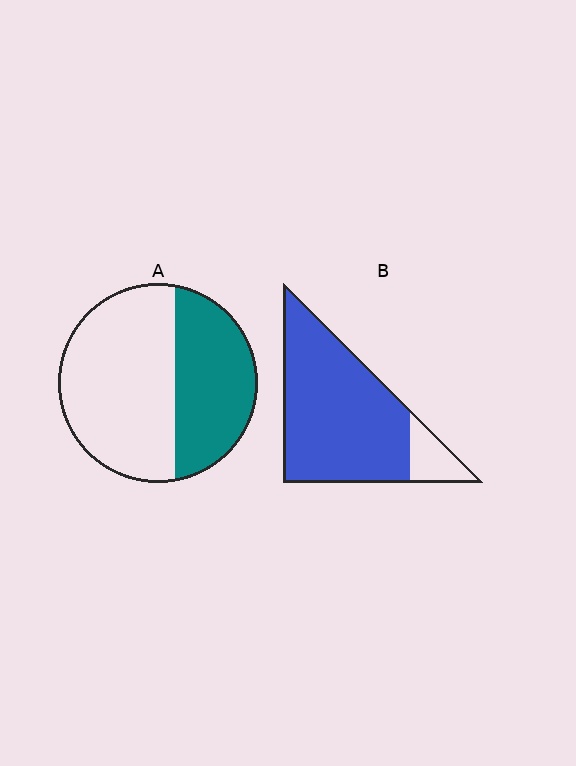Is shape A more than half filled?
No.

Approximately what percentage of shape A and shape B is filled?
A is approximately 40% and B is approximately 85%.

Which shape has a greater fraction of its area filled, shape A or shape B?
Shape B.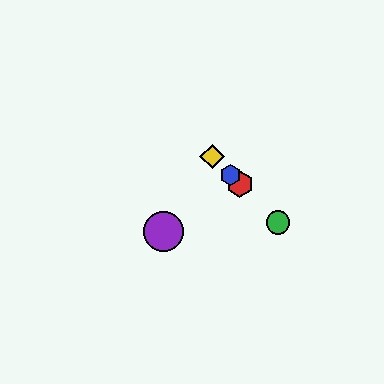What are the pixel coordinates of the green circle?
The green circle is at (278, 222).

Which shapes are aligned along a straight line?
The red hexagon, the blue hexagon, the green circle, the yellow diamond are aligned along a straight line.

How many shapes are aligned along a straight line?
4 shapes (the red hexagon, the blue hexagon, the green circle, the yellow diamond) are aligned along a straight line.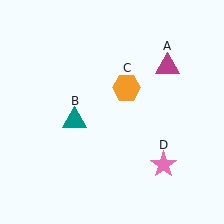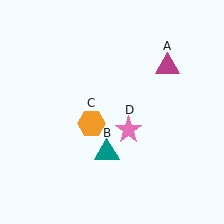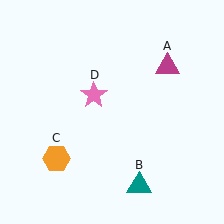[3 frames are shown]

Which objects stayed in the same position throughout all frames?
Magenta triangle (object A) remained stationary.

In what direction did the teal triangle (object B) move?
The teal triangle (object B) moved down and to the right.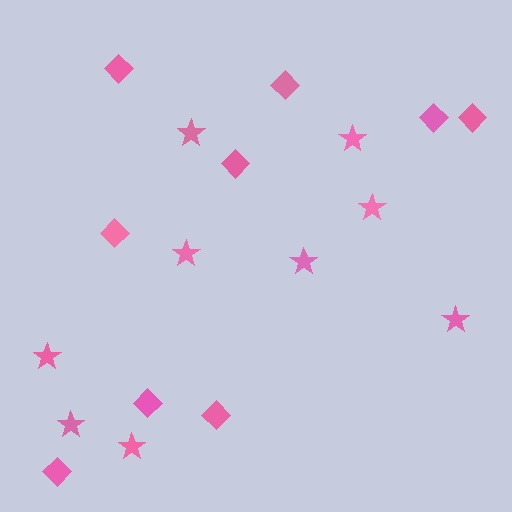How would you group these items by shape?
There are 2 groups: one group of diamonds (9) and one group of stars (9).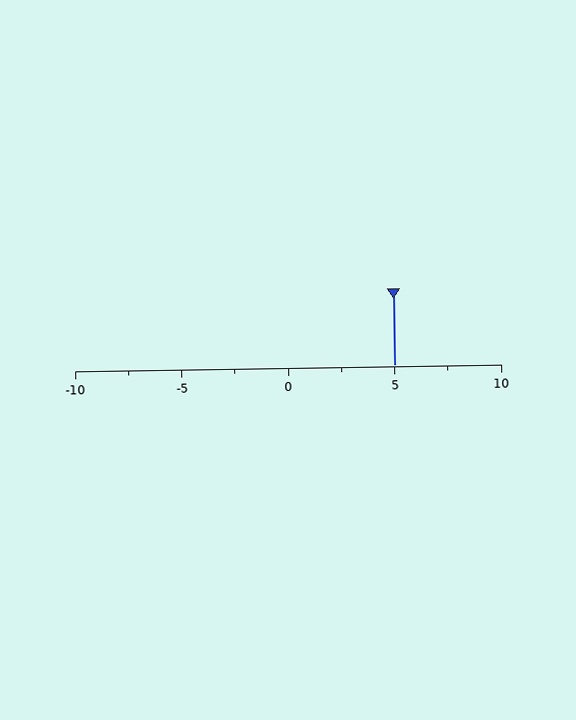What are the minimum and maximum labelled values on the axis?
The axis runs from -10 to 10.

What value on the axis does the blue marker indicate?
The marker indicates approximately 5.